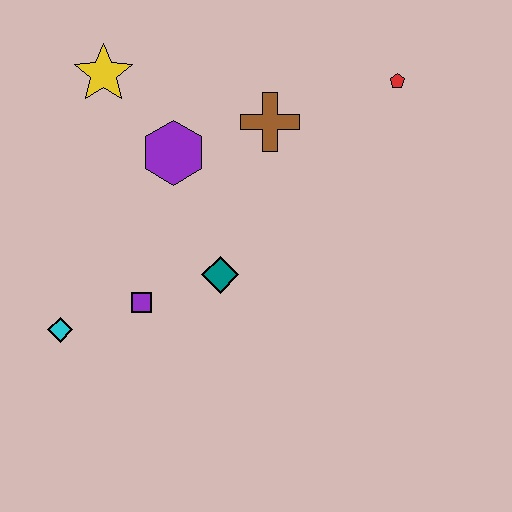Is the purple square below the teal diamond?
Yes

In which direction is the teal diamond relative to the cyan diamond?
The teal diamond is to the right of the cyan diamond.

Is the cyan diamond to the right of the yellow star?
No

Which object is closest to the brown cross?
The purple hexagon is closest to the brown cross.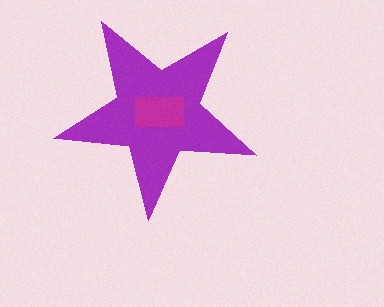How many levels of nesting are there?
2.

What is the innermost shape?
The magenta rectangle.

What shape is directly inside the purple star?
The magenta rectangle.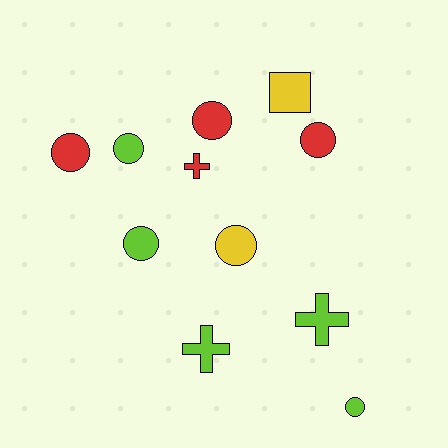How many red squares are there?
There are no red squares.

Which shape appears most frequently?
Circle, with 7 objects.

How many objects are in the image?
There are 11 objects.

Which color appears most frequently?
Lime, with 5 objects.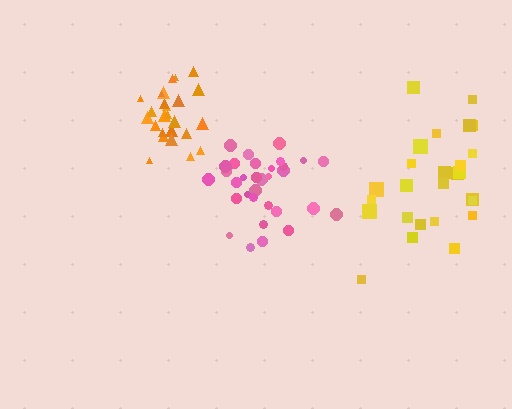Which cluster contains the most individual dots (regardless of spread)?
Pink (33).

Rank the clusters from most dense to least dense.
orange, pink, yellow.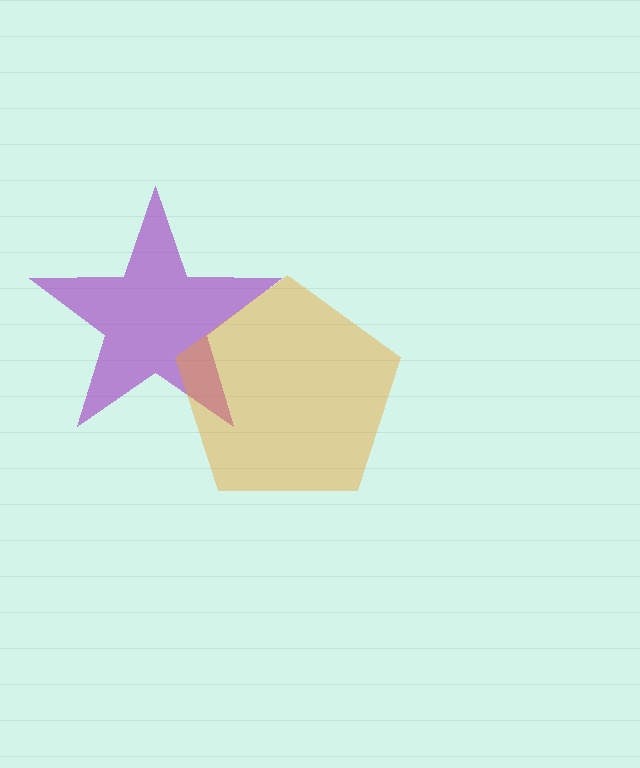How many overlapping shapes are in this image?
There are 2 overlapping shapes in the image.